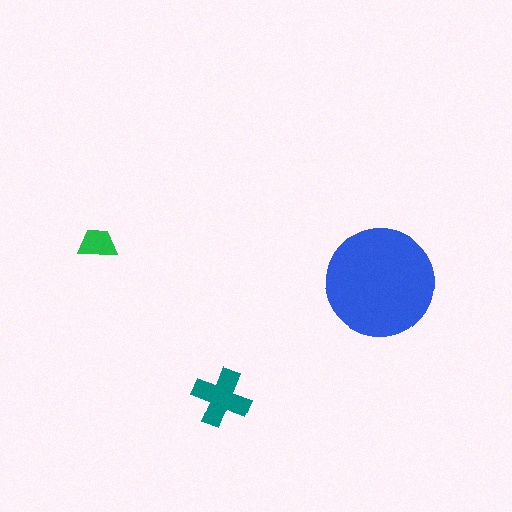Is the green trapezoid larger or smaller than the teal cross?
Smaller.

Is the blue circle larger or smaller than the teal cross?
Larger.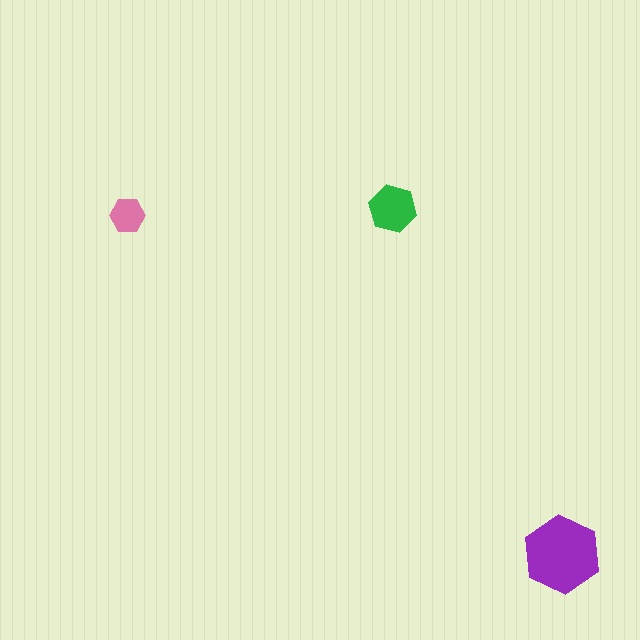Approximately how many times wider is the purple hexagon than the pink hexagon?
About 2 times wider.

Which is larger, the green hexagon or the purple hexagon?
The purple one.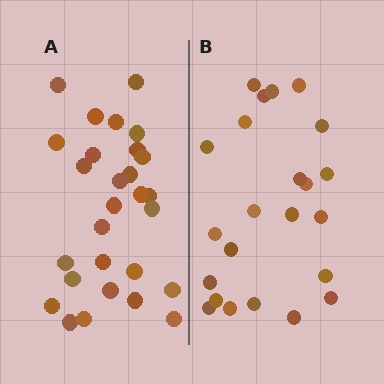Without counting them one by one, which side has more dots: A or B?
Region A (the left region) has more dots.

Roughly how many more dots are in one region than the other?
Region A has about 5 more dots than region B.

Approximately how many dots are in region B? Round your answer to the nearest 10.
About 20 dots. (The exact count is 23, which rounds to 20.)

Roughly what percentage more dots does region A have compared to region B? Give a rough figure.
About 20% more.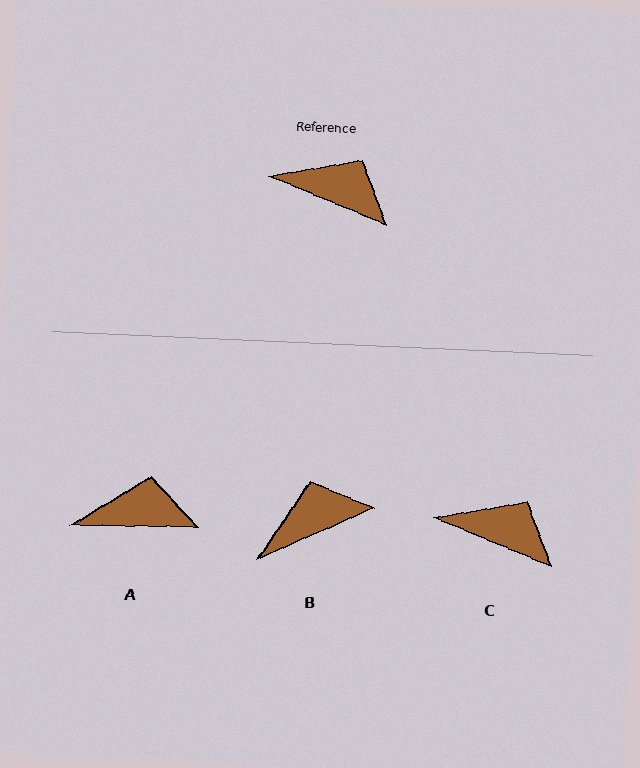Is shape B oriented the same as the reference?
No, it is off by about 47 degrees.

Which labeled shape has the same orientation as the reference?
C.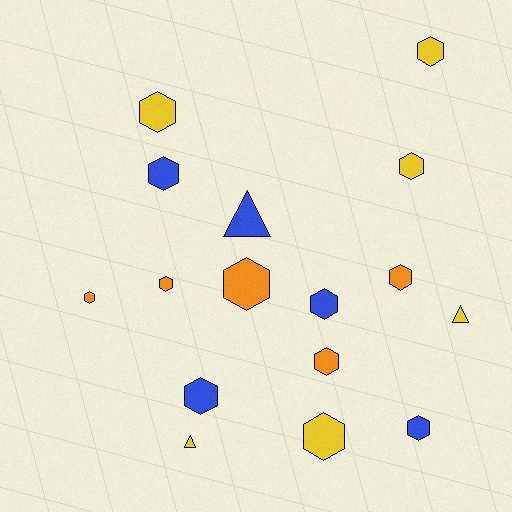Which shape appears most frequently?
Hexagon, with 13 objects.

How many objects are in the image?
There are 16 objects.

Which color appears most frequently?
Yellow, with 6 objects.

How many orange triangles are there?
There are no orange triangles.